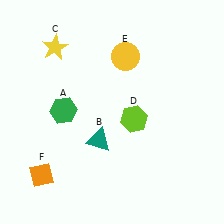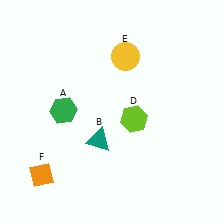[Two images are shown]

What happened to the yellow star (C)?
The yellow star (C) was removed in Image 2. It was in the top-left area of Image 1.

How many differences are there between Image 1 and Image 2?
There is 1 difference between the two images.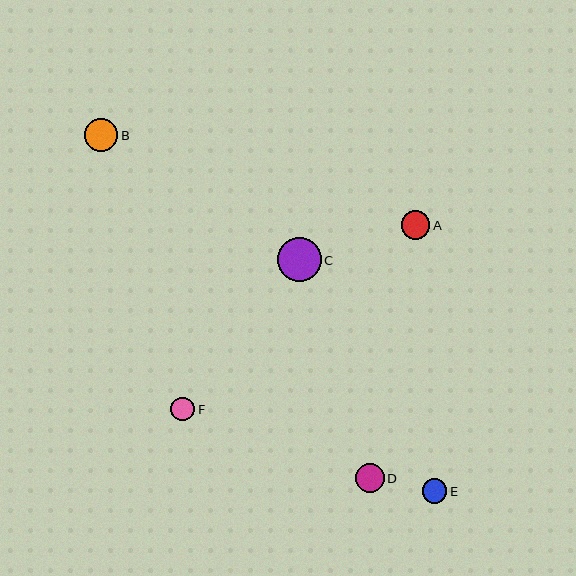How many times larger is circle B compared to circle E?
Circle B is approximately 1.3 times the size of circle E.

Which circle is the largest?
Circle C is the largest with a size of approximately 44 pixels.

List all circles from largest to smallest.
From largest to smallest: C, B, D, A, E, F.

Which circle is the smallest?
Circle F is the smallest with a size of approximately 24 pixels.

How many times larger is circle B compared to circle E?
Circle B is approximately 1.3 times the size of circle E.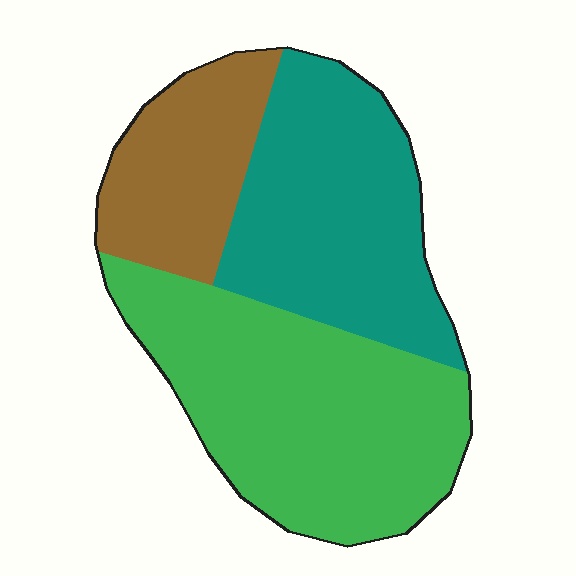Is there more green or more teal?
Green.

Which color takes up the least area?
Brown, at roughly 20%.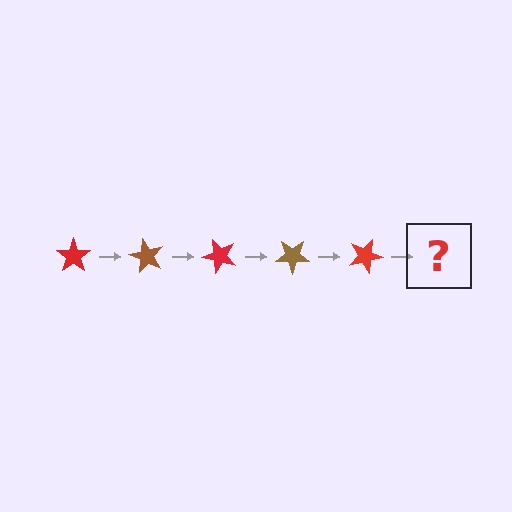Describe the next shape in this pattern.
It should be a brown star, rotated 300 degrees from the start.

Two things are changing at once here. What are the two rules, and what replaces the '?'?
The two rules are that it rotates 60 degrees each step and the color cycles through red and brown. The '?' should be a brown star, rotated 300 degrees from the start.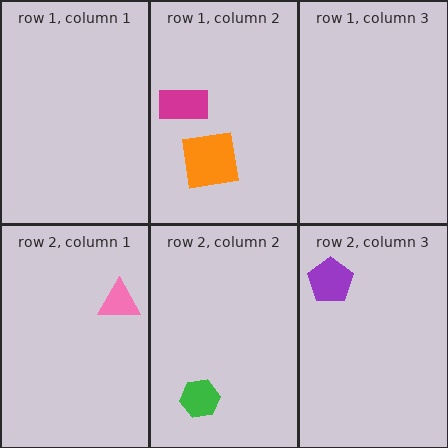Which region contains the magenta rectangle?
The row 1, column 2 region.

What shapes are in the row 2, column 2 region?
The green hexagon.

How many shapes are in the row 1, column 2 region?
2.